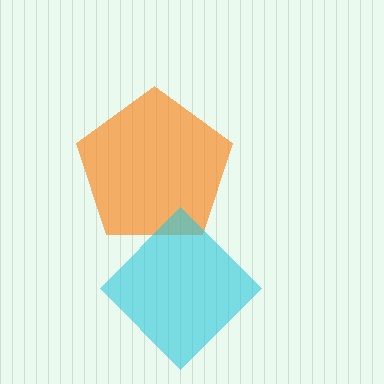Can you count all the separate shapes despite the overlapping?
Yes, there are 2 separate shapes.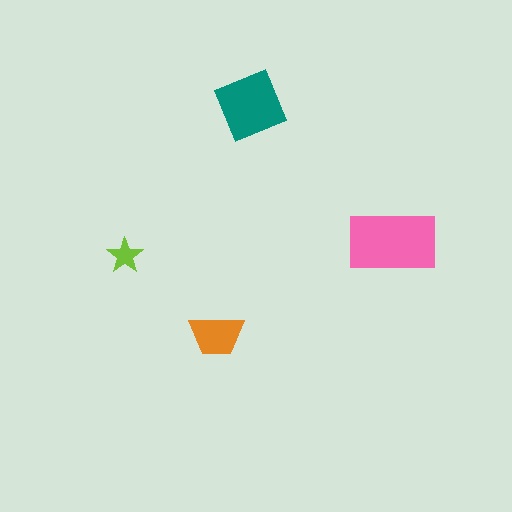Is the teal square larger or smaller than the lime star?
Larger.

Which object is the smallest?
The lime star.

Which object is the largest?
The pink rectangle.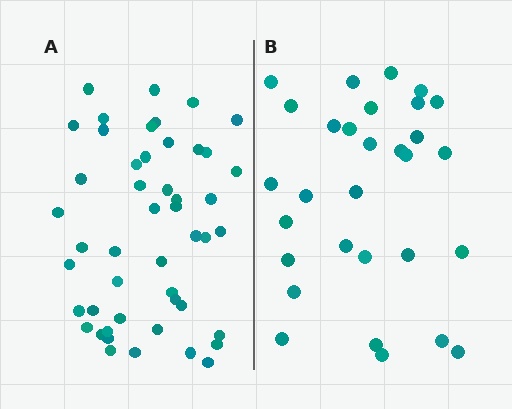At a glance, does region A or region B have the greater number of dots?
Region A (the left region) has more dots.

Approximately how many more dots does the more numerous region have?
Region A has approximately 20 more dots than region B.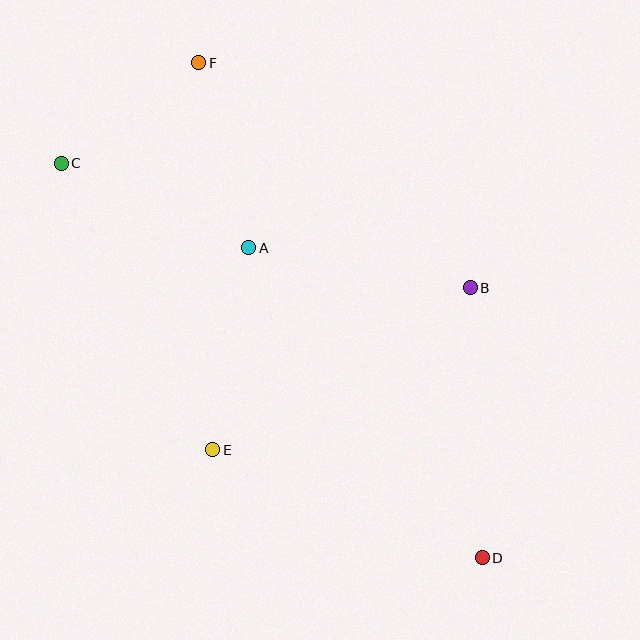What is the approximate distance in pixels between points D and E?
The distance between D and E is approximately 291 pixels.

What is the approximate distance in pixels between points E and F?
The distance between E and F is approximately 387 pixels.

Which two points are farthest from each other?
Points C and D are farthest from each other.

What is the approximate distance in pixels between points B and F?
The distance between B and F is approximately 352 pixels.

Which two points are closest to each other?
Points C and F are closest to each other.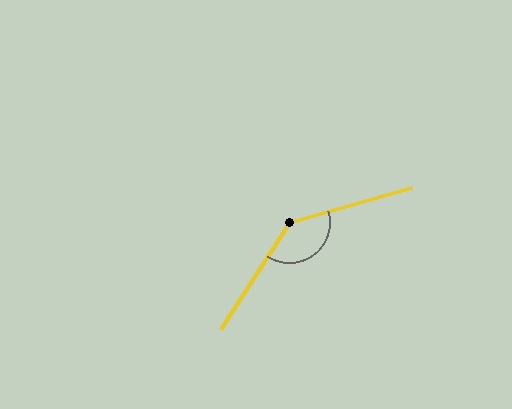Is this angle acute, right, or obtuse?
It is obtuse.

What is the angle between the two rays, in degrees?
Approximately 139 degrees.